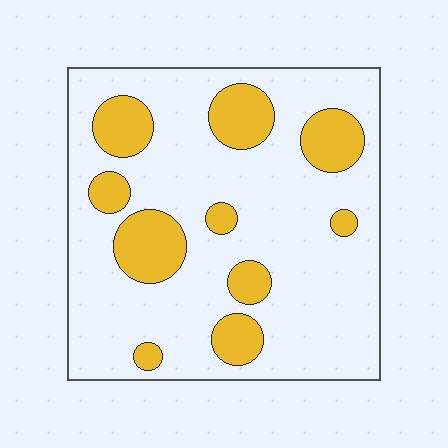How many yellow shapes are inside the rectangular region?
10.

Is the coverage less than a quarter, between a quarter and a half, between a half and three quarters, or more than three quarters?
Less than a quarter.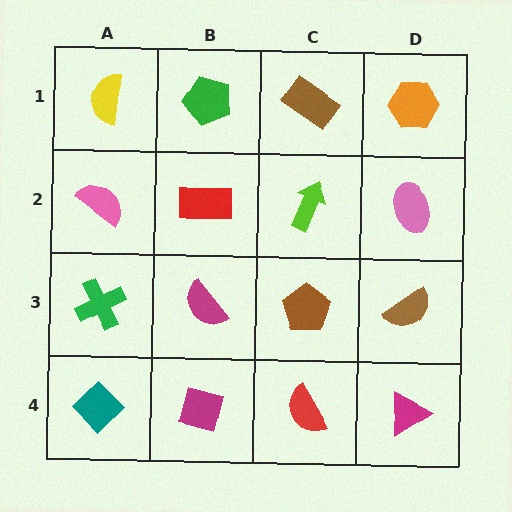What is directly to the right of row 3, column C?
A brown semicircle.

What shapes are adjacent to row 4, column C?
A brown pentagon (row 3, column C), a magenta diamond (row 4, column B), a magenta triangle (row 4, column D).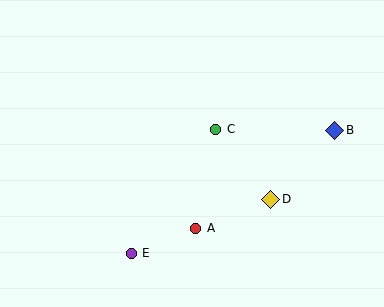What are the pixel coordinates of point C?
Point C is at (216, 129).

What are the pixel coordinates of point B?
Point B is at (335, 130).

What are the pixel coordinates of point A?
Point A is at (196, 228).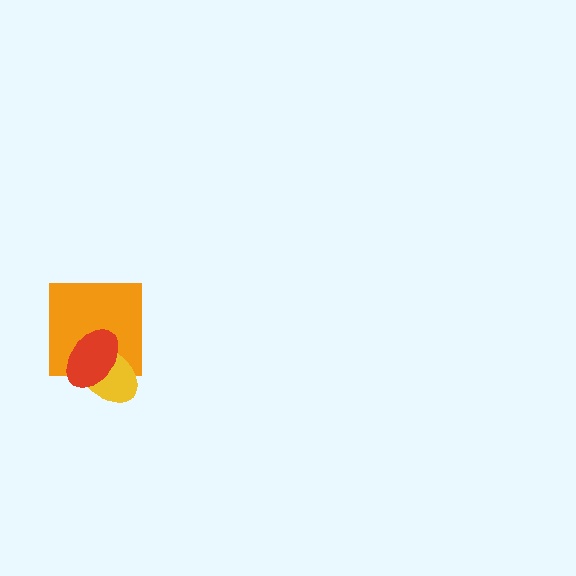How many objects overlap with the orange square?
2 objects overlap with the orange square.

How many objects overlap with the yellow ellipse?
2 objects overlap with the yellow ellipse.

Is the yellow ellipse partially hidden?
Yes, it is partially covered by another shape.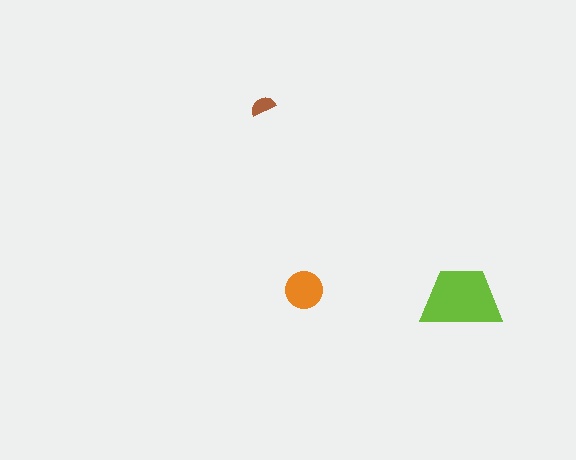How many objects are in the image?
There are 3 objects in the image.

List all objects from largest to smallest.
The lime trapezoid, the orange circle, the brown semicircle.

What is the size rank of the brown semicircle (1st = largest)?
3rd.